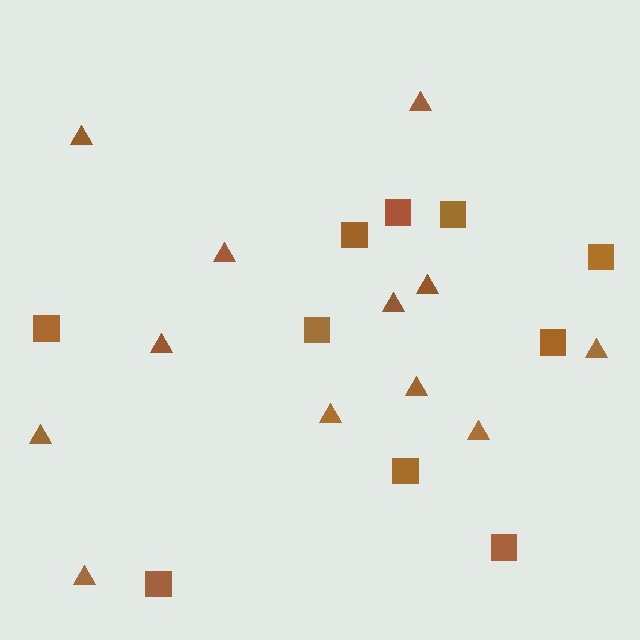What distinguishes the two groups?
There are 2 groups: one group of triangles (12) and one group of squares (10).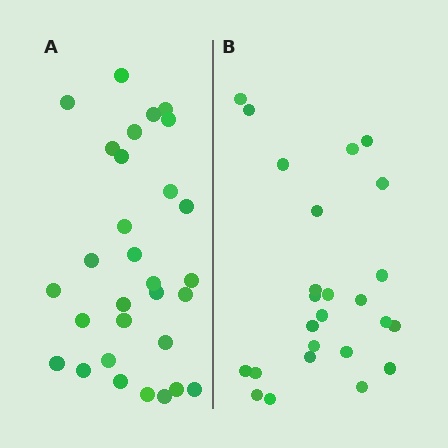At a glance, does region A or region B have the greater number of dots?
Region A (the left region) has more dots.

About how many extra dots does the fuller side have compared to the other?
Region A has about 5 more dots than region B.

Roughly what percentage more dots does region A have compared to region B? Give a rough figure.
About 20% more.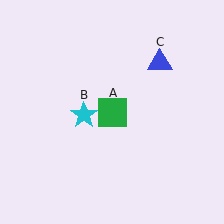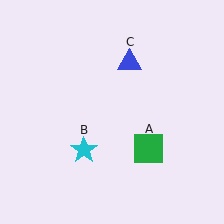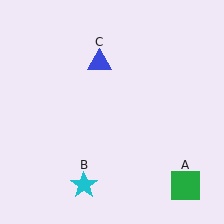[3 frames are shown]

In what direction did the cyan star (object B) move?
The cyan star (object B) moved down.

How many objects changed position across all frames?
3 objects changed position: green square (object A), cyan star (object B), blue triangle (object C).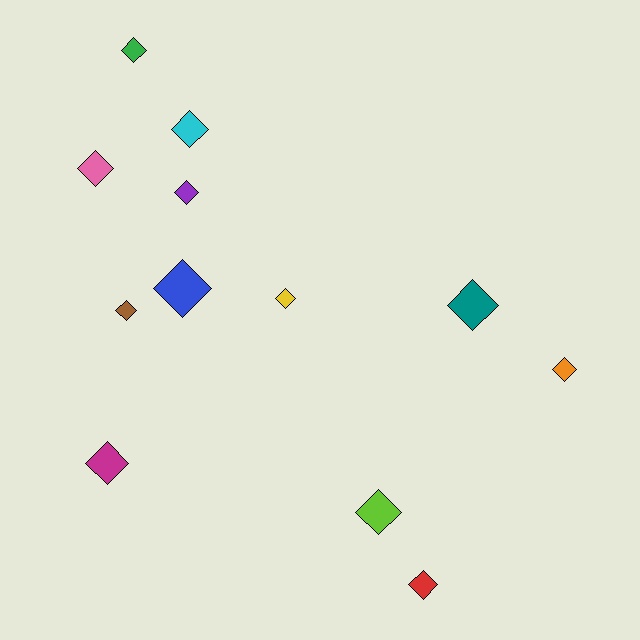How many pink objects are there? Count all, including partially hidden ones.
There is 1 pink object.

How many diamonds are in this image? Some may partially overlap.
There are 12 diamonds.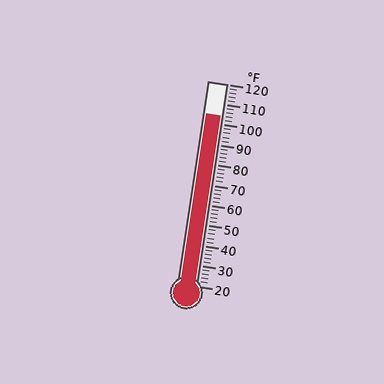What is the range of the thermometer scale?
The thermometer scale ranges from 20°F to 120°F.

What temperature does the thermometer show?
The thermometer shows approximately 104°F.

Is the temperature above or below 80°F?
The temperature is above 80°F.